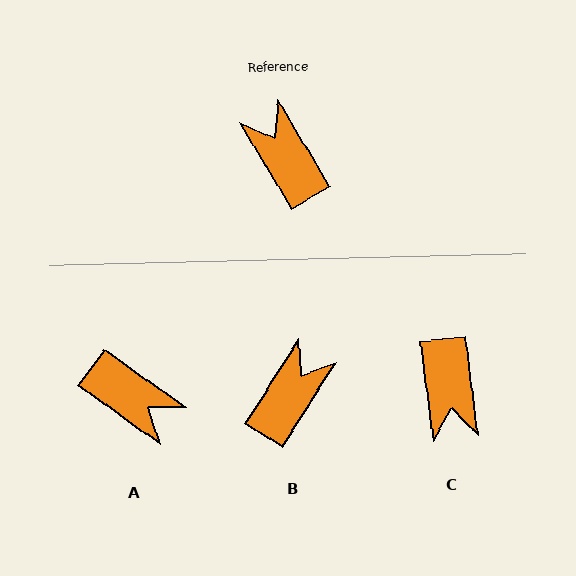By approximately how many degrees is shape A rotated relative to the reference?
Approximately 156 degrees clockwise.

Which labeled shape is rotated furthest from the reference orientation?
C, about 156 degrees away.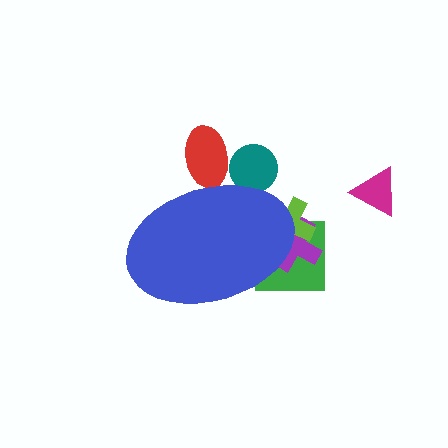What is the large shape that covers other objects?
A blue ellipse.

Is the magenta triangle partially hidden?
No, the magenta triangle is fully visible.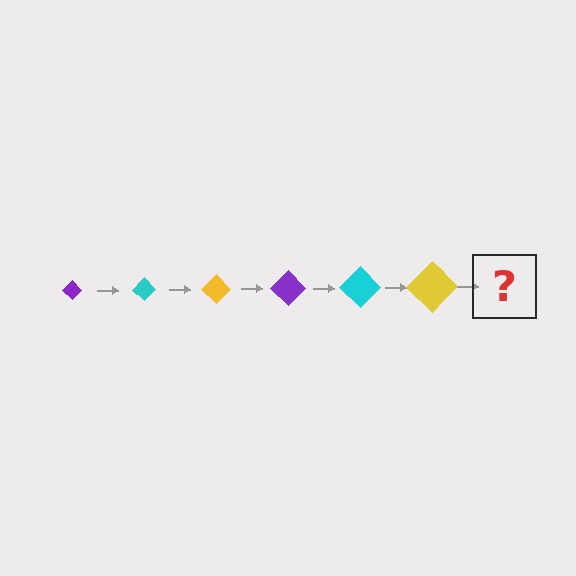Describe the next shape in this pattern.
It should be a purple diamond, larger than the previous one.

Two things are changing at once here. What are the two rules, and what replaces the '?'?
The two rules are that the diamond grows larger each step and the color cycles through purple, cyan, and yellow. The '?' should be a purple diamond, larger than the previous one.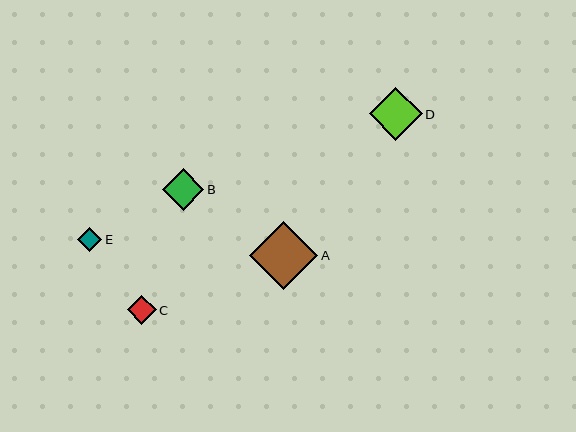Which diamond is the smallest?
Diamond E is the smallest with a size of approximately 24 pixels.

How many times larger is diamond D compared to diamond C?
Diamond D is approximately 1.8 times the size of diamond C.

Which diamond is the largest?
Diamond A is the largest with a size of approximately 68 pixels.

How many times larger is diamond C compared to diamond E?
Diamond C is approximately 1.2 times the size of diamond E.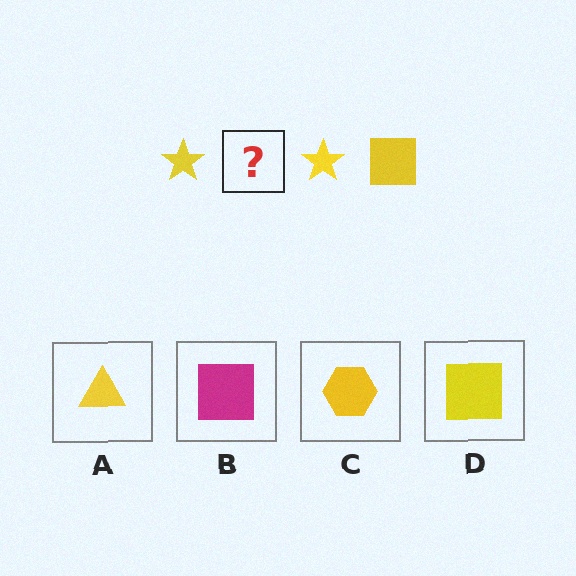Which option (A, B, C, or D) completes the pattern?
D.